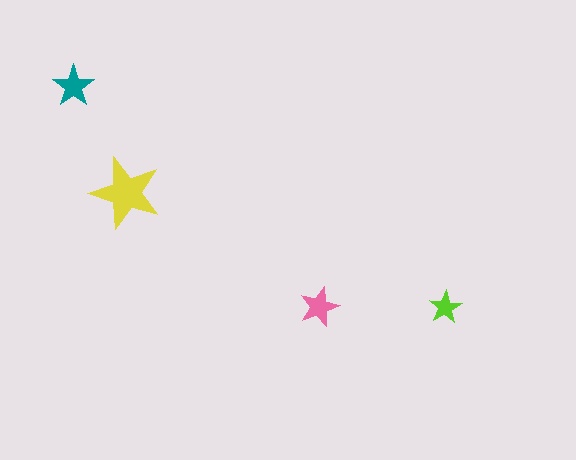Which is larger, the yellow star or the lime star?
The yellow one.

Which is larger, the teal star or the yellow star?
The yellow one.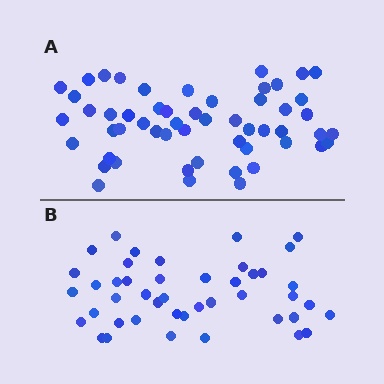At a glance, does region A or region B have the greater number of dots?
Region A (the top region) has more dots.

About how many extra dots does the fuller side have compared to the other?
Region A has roughly 10 or so more dots than region B.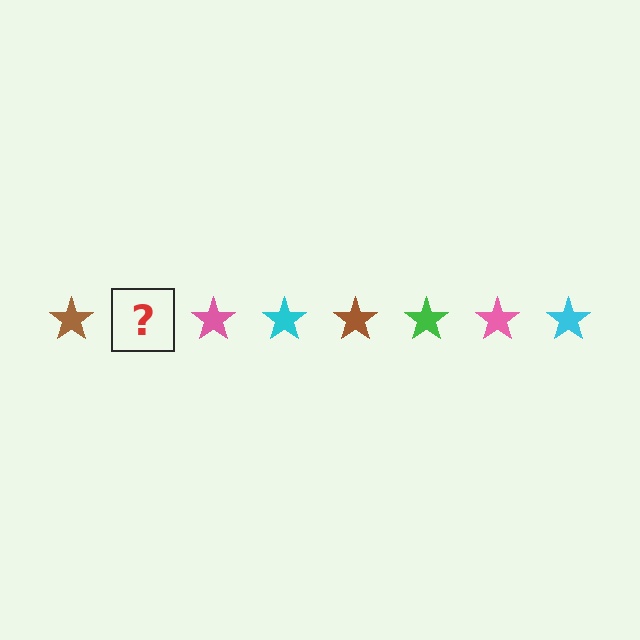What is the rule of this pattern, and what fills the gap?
The rule is that the pattern cycles through brown, green, pink, cyan stars. The gap should be filled with a green star.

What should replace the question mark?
The question mark should be replaced with a green star.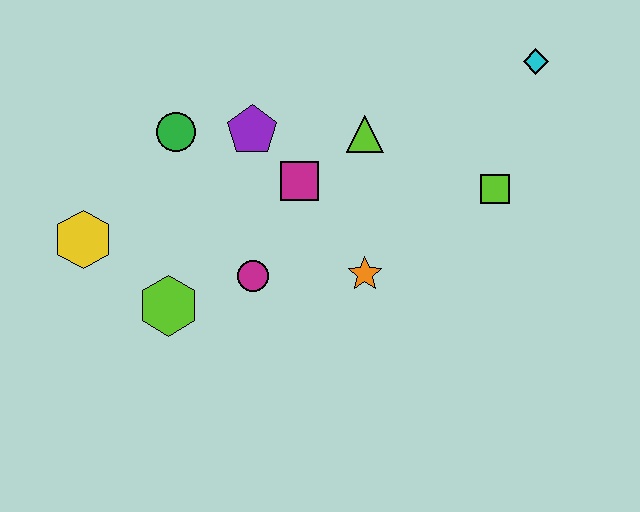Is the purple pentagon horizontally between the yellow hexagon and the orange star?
Yes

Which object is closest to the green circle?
The purple pentagon is closest to the green circle.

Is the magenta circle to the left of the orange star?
Yes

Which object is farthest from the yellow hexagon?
The cyan diamond is farthest from the yellow hexagon.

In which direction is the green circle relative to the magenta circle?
The green circle is above the magenta circle.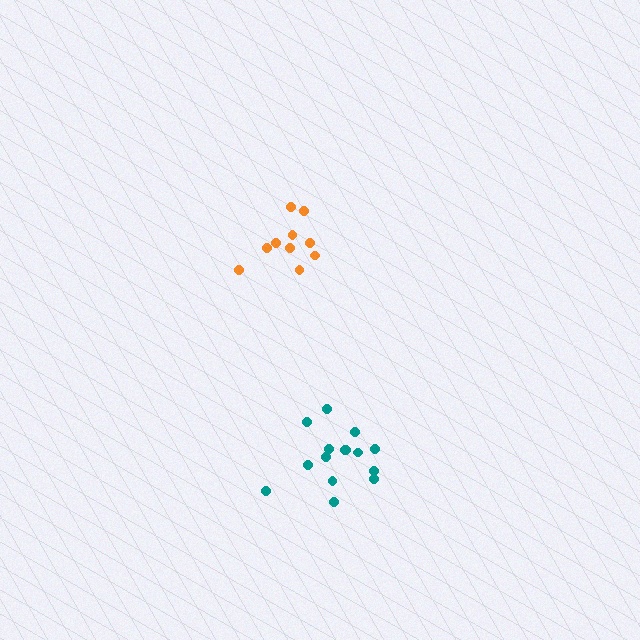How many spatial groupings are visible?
There are 2 spatial groupings.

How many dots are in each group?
Group 1: 10 dots, Group 2: 15 dots (25 total).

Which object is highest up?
The orange cluster is topmost.